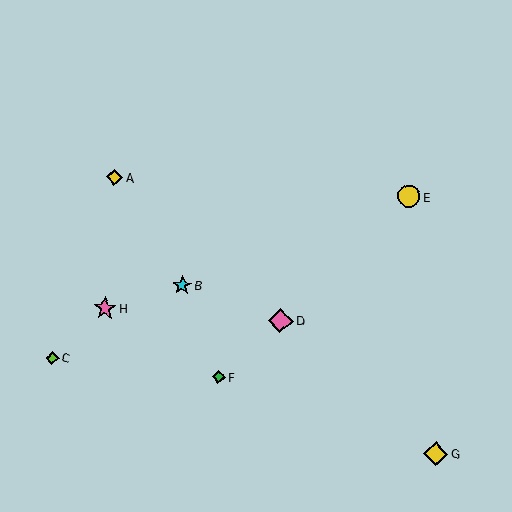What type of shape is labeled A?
Shape A is a yellow diamond.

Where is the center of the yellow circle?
The center of the yellow circle is at (409, 196).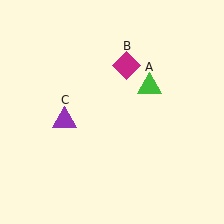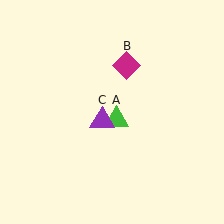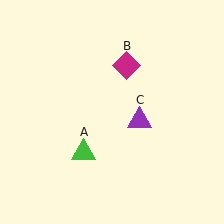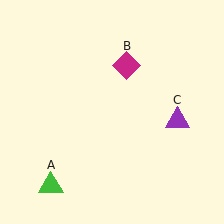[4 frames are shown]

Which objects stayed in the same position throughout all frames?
Magenta diamond (object B) remained stationary.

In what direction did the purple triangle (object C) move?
The purple triangle (object C) moved right.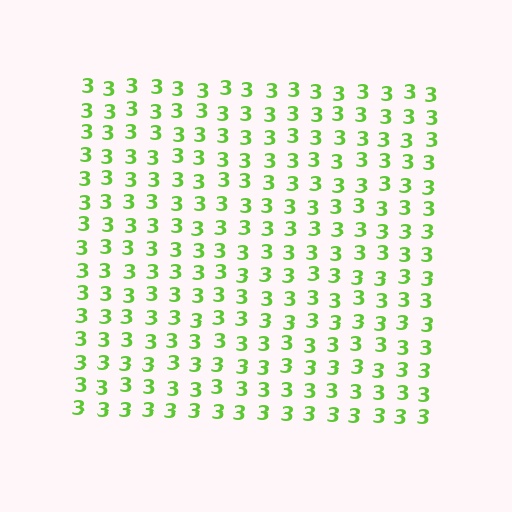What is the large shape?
The large shape is a square.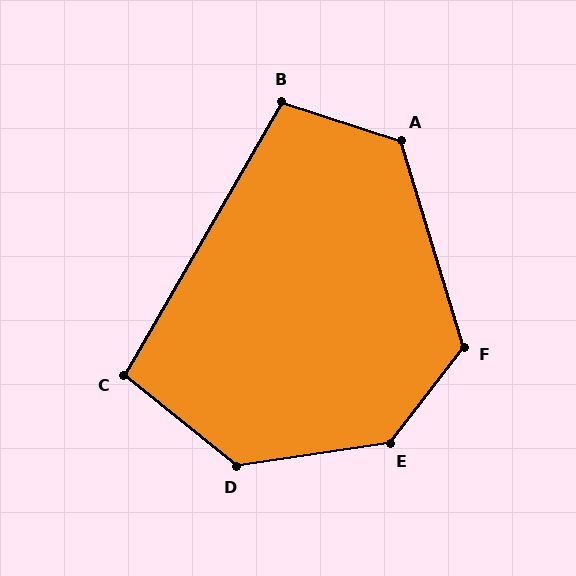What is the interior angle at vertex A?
Approximately 125 degrees (obtuse).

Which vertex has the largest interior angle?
E, at approximately 136 degrees.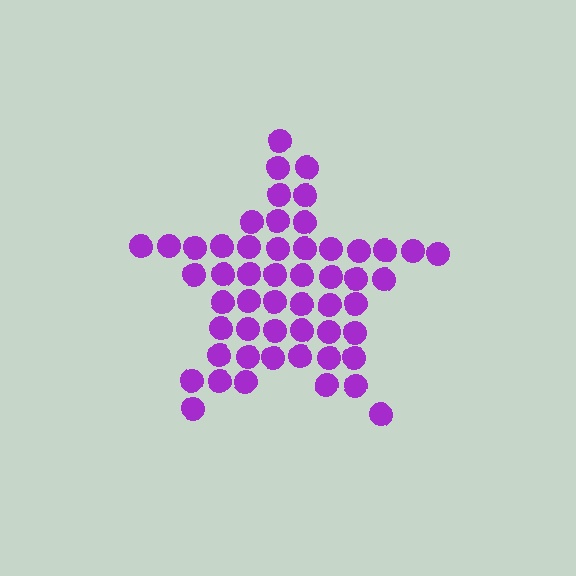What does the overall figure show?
The overall figure shows a star.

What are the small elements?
The small elements are circles.